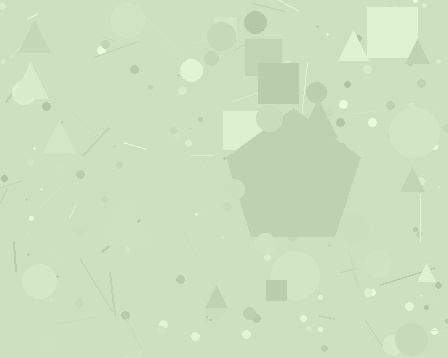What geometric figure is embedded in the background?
A pentagon is embedded in the background.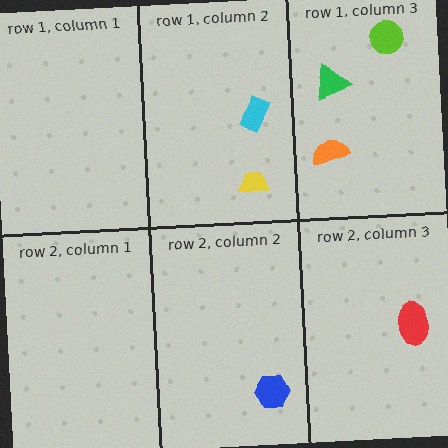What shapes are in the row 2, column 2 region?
The blue hexagon.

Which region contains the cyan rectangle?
The row 1, column 2 region.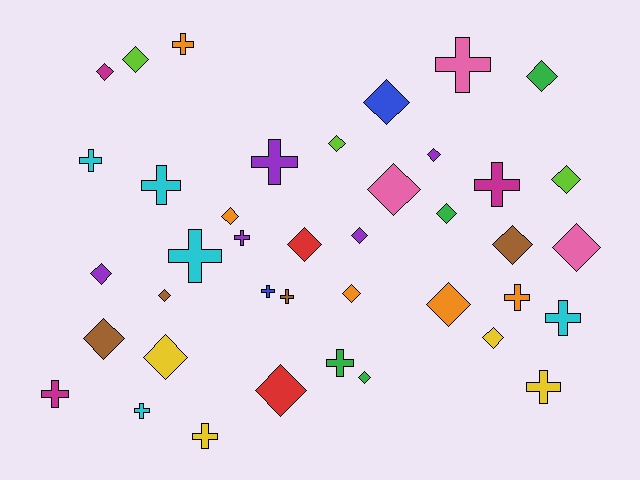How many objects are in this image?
There are 40 objects.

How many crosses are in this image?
There are 17 crosses.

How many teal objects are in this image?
There are no teal objects.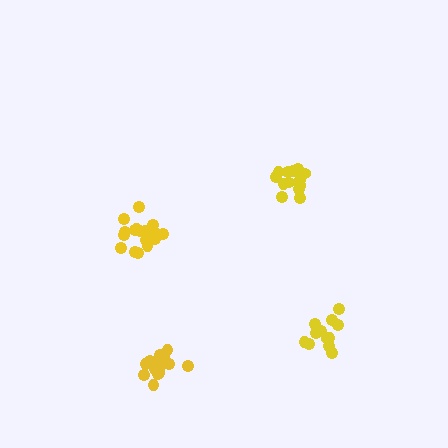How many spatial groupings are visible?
There are 4 spatial groupings.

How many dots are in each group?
Group 1: 15 dots, Group 2: 16 dots, Group 3: 13 dots, Group 4: 19 dots (63 total).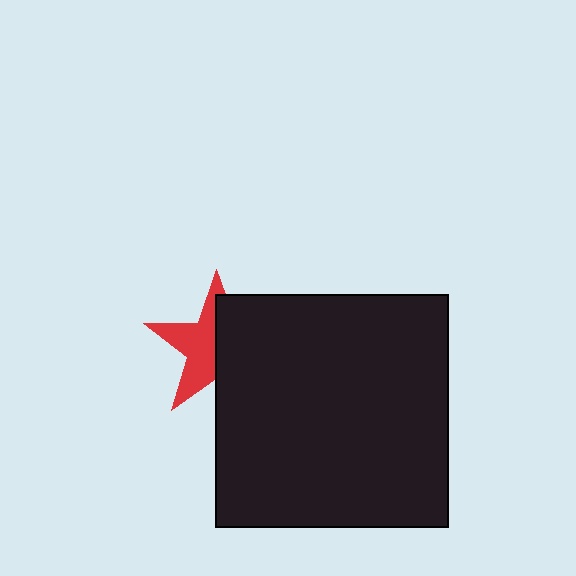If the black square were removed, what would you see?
You would see the complete red star.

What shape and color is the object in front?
The object in front is a black square.